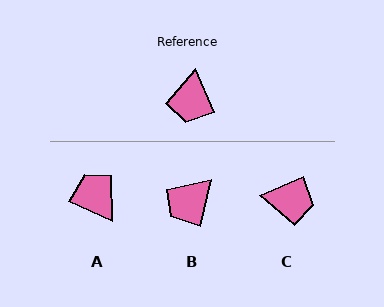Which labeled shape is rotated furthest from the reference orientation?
A, about 138 degrees away.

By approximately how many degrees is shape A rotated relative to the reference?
Approximately 138 degrees clockwise.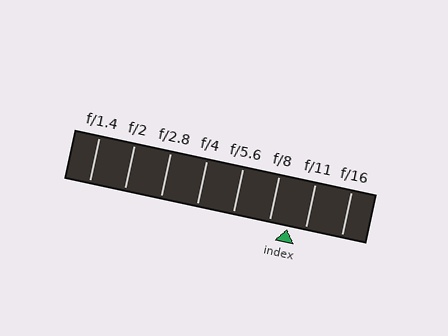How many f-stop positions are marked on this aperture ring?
There are 8 f-stop positions marked.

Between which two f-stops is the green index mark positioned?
The index mark is between f/8 and f/11.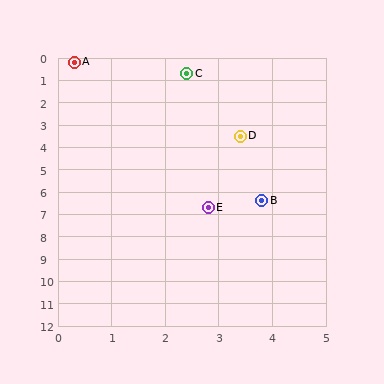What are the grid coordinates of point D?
Point D is at approximately (3.4, 3.5).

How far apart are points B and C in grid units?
Points B and C are about 5.9 grid units apart.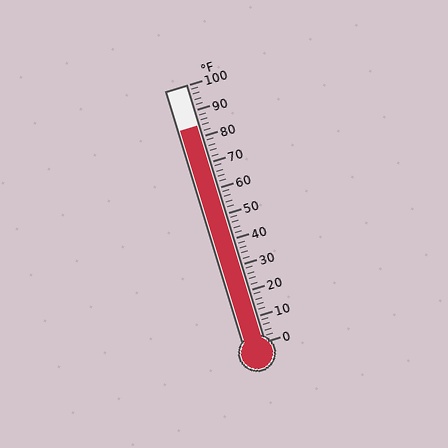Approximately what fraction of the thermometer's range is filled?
The thermometer is filled to approximately 85% of its range.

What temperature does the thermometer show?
The thermometer shows approximately 84°F.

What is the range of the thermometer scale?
The thermometer scale ranges from 0°F to 100°F.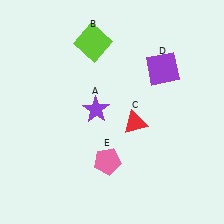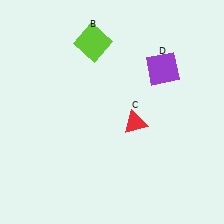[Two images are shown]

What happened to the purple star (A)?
The purple star (A) was removed in Image 2. It was in the top-left area of Image 1.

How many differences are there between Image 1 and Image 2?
There are 2 differences between the two images.